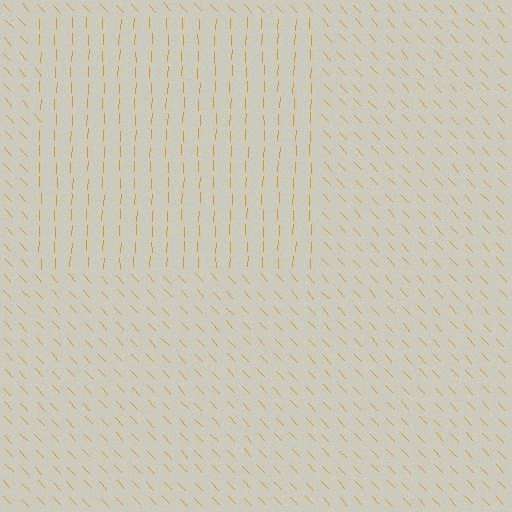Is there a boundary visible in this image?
Yes, there is a texture boundary formed by a change in line orientation.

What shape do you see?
I see a rectangle.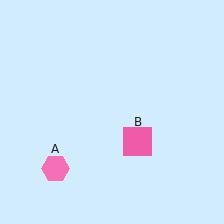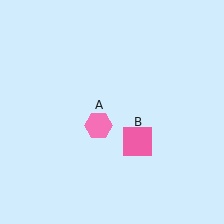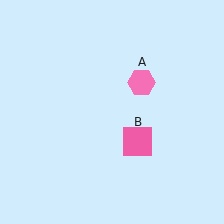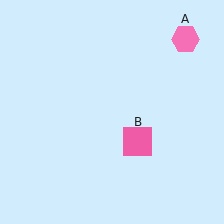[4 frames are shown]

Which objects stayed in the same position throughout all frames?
Pink square (object B) remained stationary.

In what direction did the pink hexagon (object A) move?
The pink hexagon (object A) moved up and to the right.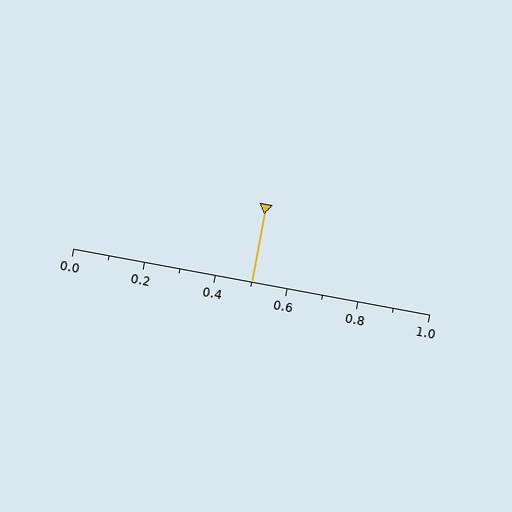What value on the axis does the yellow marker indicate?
The marker indicates approximately 0.5.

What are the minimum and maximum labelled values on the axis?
The axis runs from 0.0 to 1.0.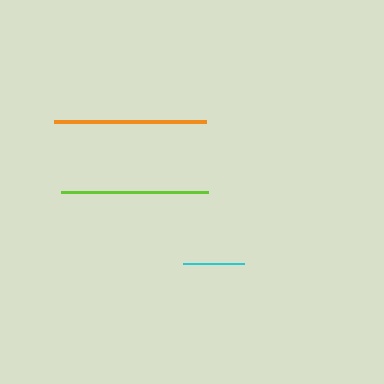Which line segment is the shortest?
The cyan line is the shortest at approximately 61 pixels.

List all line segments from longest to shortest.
From longest to shortest: orange, lime, cyan.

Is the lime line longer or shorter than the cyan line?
The lime line is longer than the cyan line.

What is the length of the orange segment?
The orange segment is approximately 152 pixels long.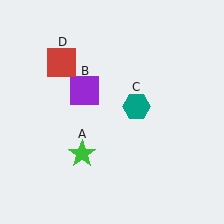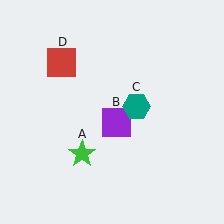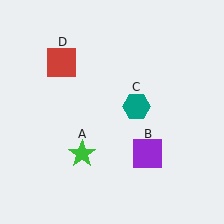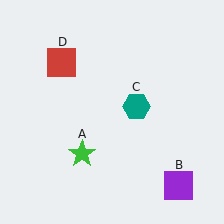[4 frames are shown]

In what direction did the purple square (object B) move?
The purple square (object B) moved down and to the right.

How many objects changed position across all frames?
1 object changed position: purple square (object B).